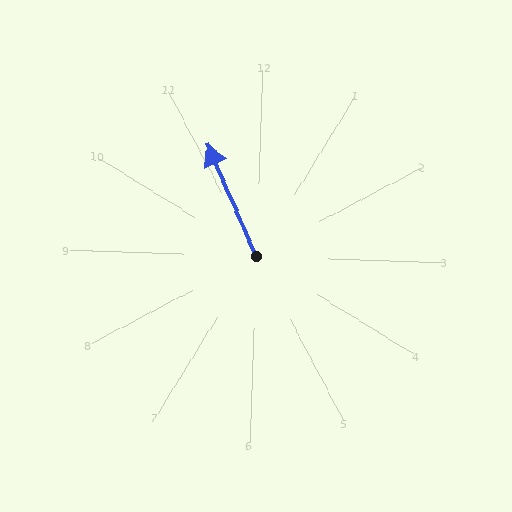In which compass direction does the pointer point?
Northwest.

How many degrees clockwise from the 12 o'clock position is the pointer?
Approximately 335 degrees.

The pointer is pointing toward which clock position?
Roughly 11 o'clock.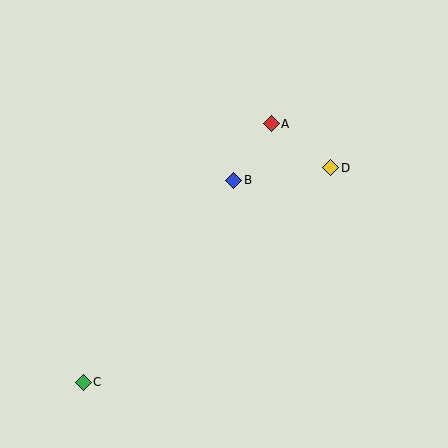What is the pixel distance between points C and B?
The distance between C and B is 252 pixels.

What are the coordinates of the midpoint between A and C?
The midpoint between A and C is at (177, 253).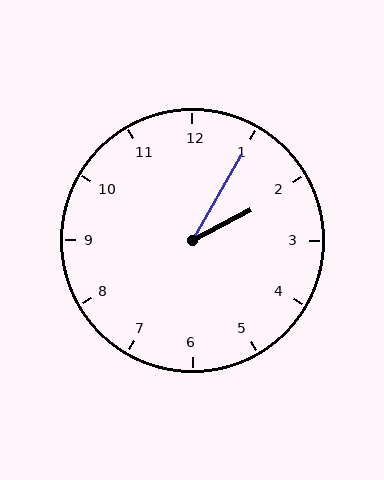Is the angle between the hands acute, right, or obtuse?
It is acute.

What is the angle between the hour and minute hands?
Approximately 32 degrees.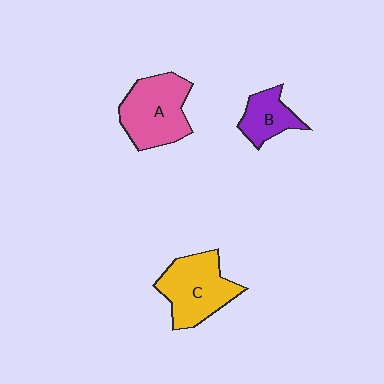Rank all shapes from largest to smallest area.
From largest to smallest: A (pink), C (yellow), B (purple).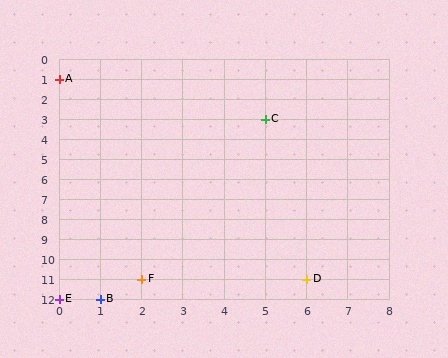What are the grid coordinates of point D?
Point D is at grid coordinates (6, 11).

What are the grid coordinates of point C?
Point C is at grid coordinates (5, 3).